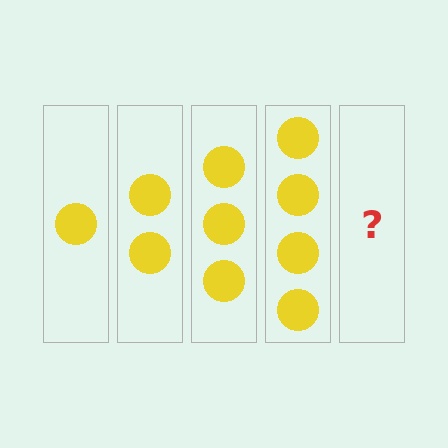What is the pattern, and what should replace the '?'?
The pattern is that each step adds one more circle. The '?' should be 5 circles.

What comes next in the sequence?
The next element should be 5 circles.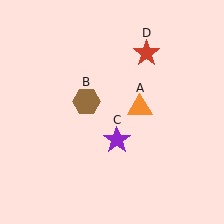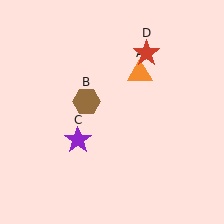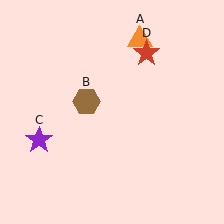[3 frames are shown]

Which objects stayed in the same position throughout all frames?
Brown hexagon (object B) and red star (object D) remained stationary.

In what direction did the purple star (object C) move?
The purple star (object C) moved left.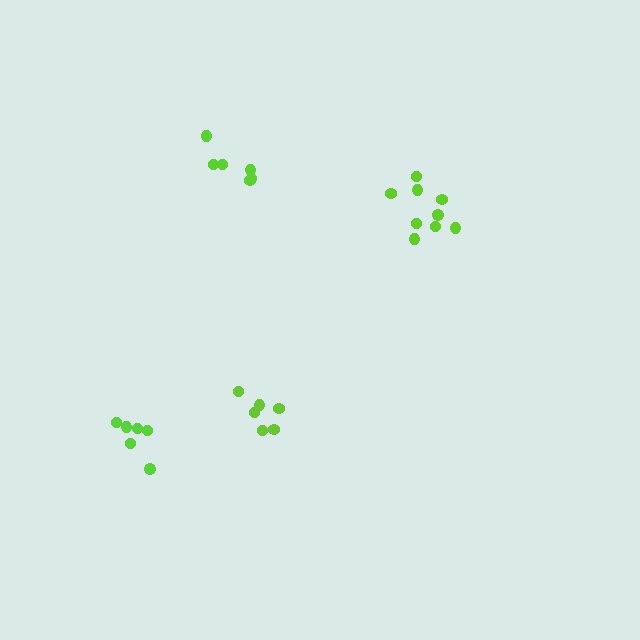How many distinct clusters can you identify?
There are 4 distinct clusters.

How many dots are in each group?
Group 1: 9 dots, Group 2: 6 dots, Group 3: 6 dots, Group 4: 6 dots (27 total).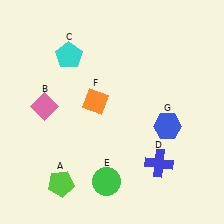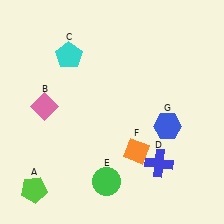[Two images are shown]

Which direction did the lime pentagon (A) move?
The lime pentagon (A) moved left.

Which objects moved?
The objects that moved are: the lime pentagon (A), the orange diamond (F).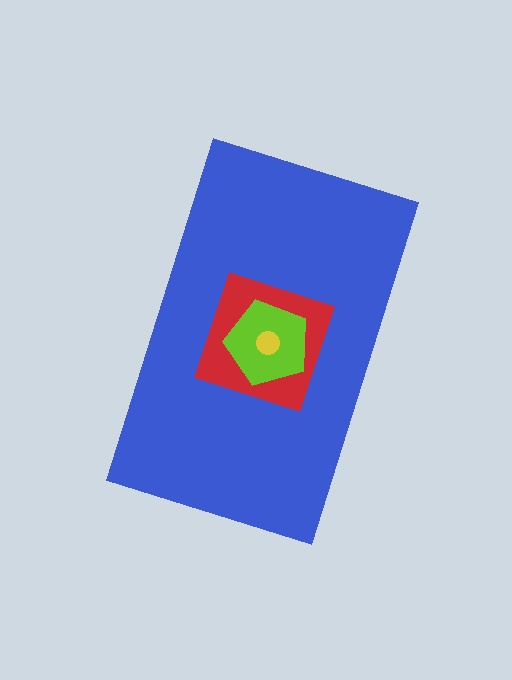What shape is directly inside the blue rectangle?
The red square.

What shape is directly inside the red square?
The lime pentagon.